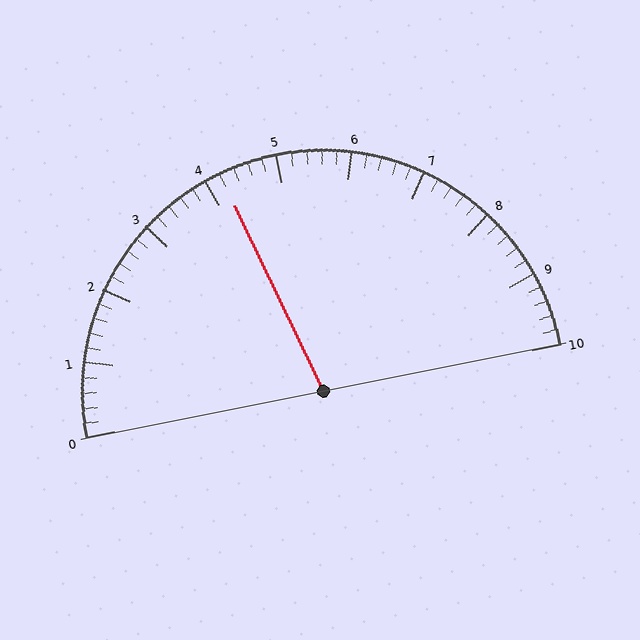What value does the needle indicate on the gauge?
The needle indicates approximately 4.2.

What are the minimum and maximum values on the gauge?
The gauge ranges from 0 to 10.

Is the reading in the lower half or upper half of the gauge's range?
The reading is in the lower half of the range (0 to 10).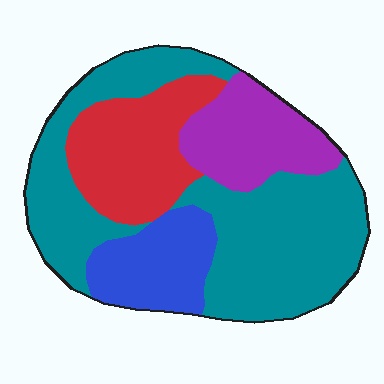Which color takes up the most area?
Teal, at roughly 50%.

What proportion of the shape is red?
Red takes up less than a quarter of the shape.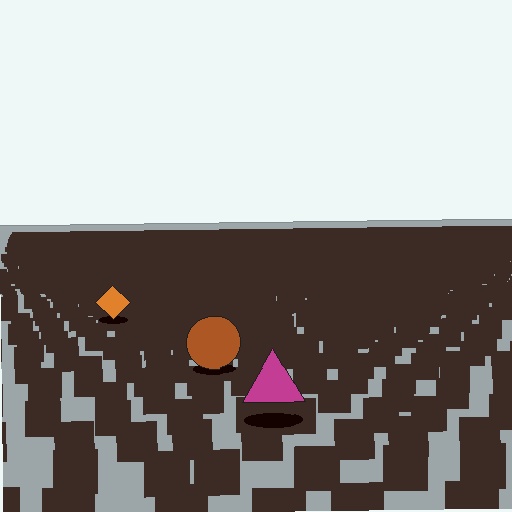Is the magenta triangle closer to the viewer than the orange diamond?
Yes. The magenta triangle is closer — you can tell from the texture gradient: the ground texture is coarser near it.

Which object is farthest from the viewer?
The orange diamond is farthest from the viewer. It appears smaller and the ground texture around it is denser.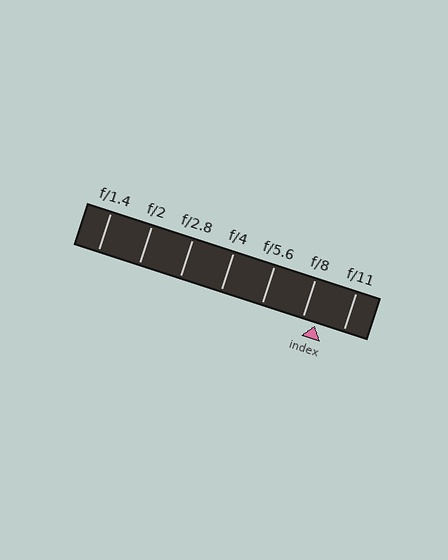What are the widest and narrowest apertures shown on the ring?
The widest aperture shown is f/1.4 and the narrowest is f/11.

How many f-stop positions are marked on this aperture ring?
There are 7 f-stop positions marked.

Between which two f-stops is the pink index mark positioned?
The index mark is between f/8 and f/11.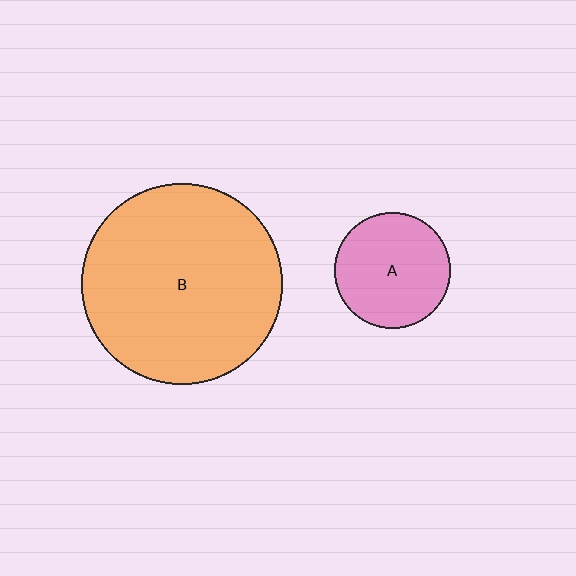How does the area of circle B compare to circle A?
Approximately 3.0 times.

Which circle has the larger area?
Circle B (orange).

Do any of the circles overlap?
No, none of the circles overlap.